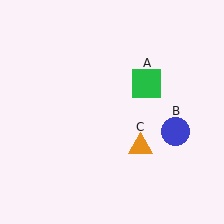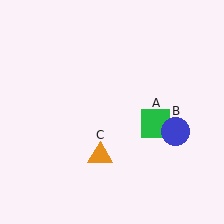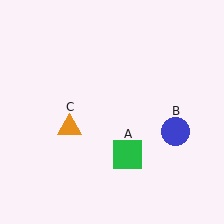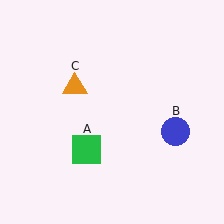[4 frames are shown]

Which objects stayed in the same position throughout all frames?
Blue circle (object B) remained stationary.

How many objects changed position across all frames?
2 objects changed position: green square (object A), orange triangle (object C).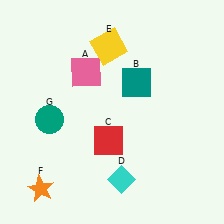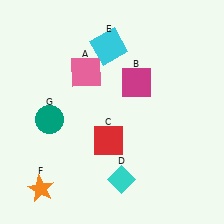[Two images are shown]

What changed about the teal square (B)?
In Image 1, B is teal. In Image 2, it changed to magenta.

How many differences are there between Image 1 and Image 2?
There are 2 differences between the two images.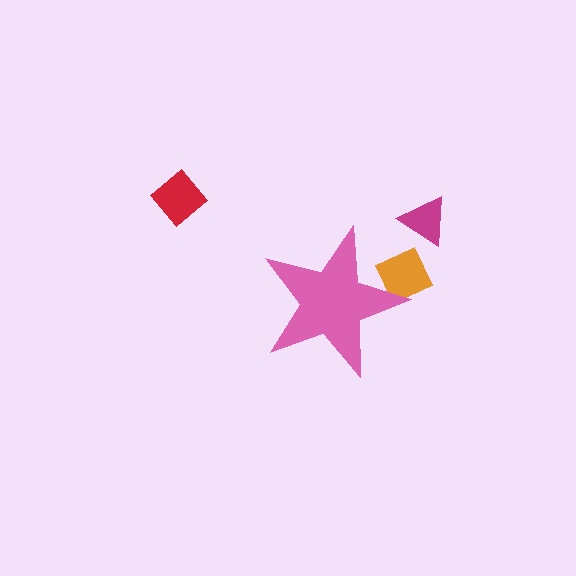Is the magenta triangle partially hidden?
No, the magenta triangle is fully visible.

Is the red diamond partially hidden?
No, the red diamond is fully visible.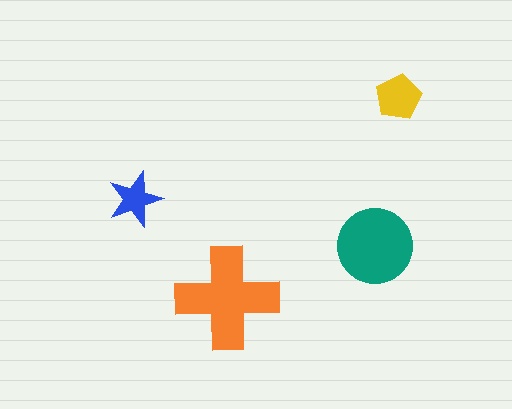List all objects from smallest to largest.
The blue star, the yellow pentagon, the teal circle, the orange cross.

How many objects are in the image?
There are 4 objects in the image.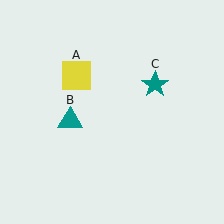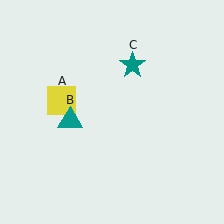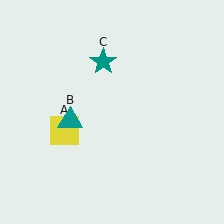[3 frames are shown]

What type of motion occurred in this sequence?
The yellow square (object A), teal star (object C) rotated counterclockwise around the center of the scene.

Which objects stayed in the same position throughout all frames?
Teal triangle (object B) remained stationary.